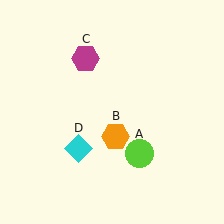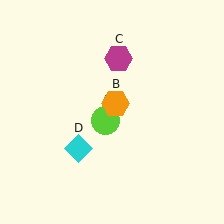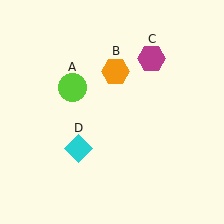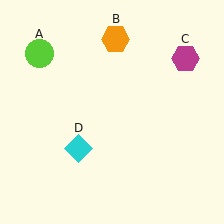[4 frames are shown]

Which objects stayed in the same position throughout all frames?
Cyan diamond (object D) remained stationary.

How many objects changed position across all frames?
3 objects changed position: lime circle (object A), orange hexagon (object B), magenta hexagon (object C).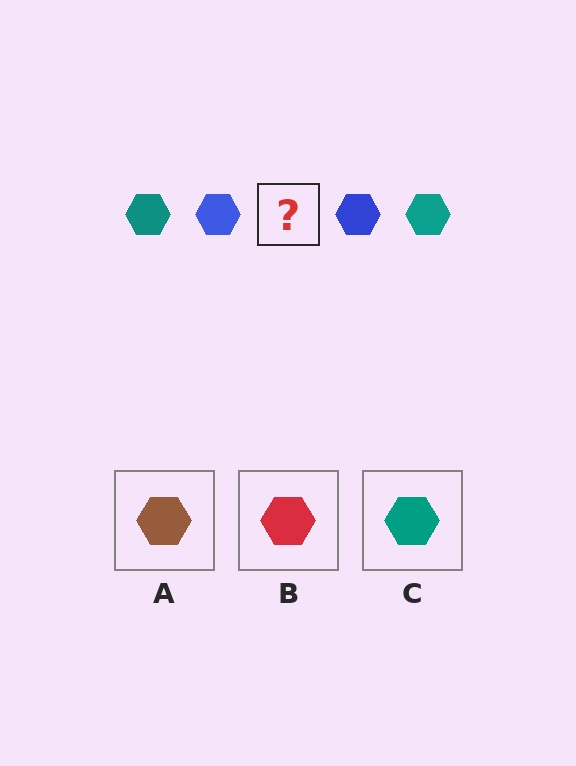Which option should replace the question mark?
Option C.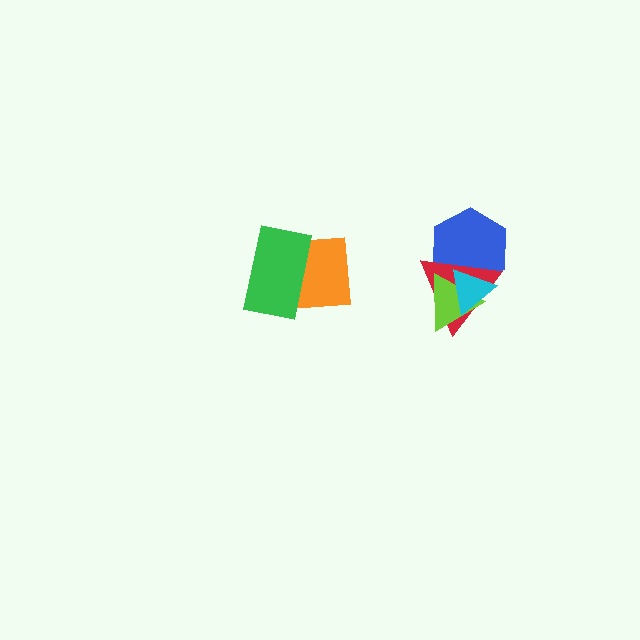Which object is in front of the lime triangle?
The cyan triangle is in front of the lime triangle.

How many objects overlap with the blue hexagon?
3 objects overlap with the blue hexagon.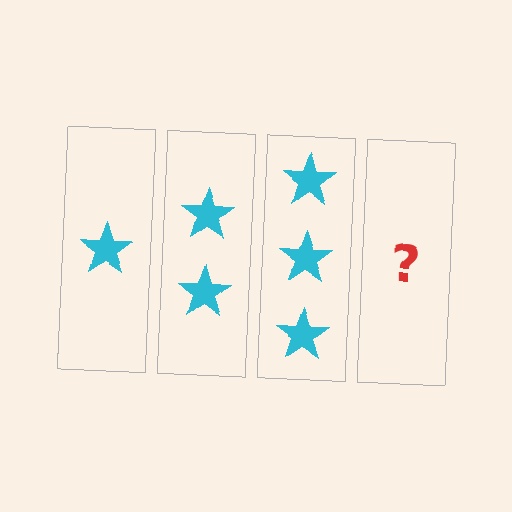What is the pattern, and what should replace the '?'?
The pattern is that each step adds one more star. The '?' should be 4 stars.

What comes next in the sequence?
The next element should be 4 stars.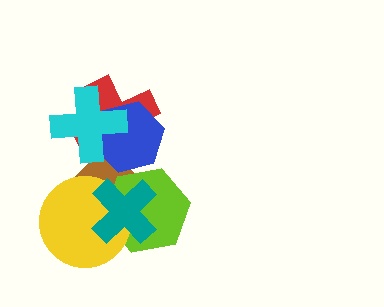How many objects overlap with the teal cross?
3 objects overlap with the teal cross.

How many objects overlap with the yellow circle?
3 objects overlap with the yellow circle.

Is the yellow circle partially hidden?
Yes, it is partially covered by another shape.